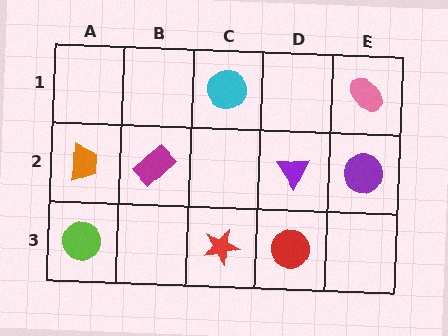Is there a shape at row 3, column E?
No, that cell is empty.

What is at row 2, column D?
A purple triangle.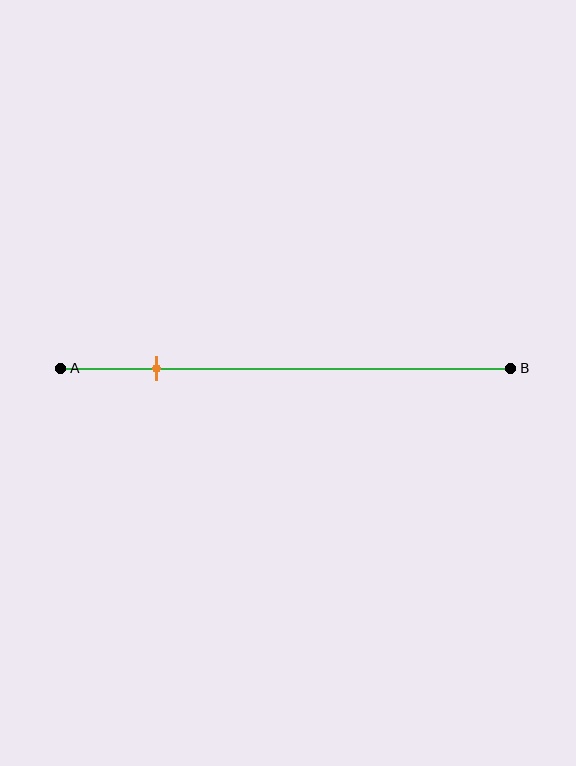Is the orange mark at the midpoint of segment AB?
No, the mark is at about 20% from A, not at the 50% midpoint.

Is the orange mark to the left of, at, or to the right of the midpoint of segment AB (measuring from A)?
The orange mark is to the left of the midpoint of segment AB.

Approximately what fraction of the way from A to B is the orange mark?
The orange mark is approximately 20% of the way from A to B.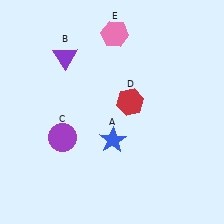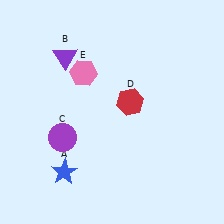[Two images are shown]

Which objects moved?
The objects that moved are: the blue star (A), the pink hexagon (E).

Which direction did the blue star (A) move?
The blue star (A) moved left.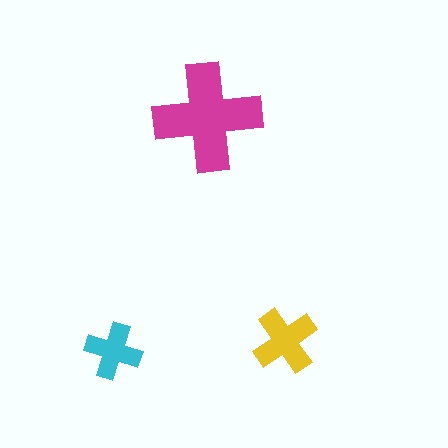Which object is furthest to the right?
The yellow cross is rightmost.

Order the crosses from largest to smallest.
the magenta one, the yellow one, the cyan one.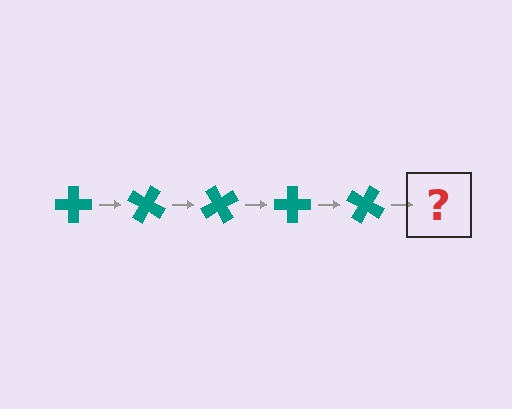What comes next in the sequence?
The next element should be a teal cross rotated 150 degrees.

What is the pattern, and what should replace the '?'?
The pattern is that the cross rotates 30 degrees each step. The '?' should be a teal cross rotated 150 degrees.